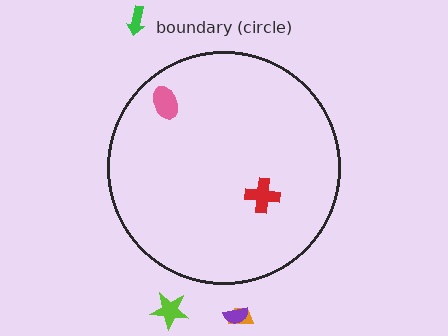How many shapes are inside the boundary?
2 inside, 4 outside.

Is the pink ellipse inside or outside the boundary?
Inside.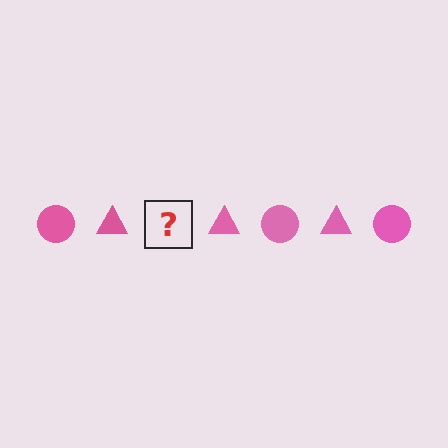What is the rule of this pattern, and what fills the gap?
The rule is that the pattern cycles through circle, triangle shapes in pink. The gap should be filled with a pink circle.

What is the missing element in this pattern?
The missing element is a pink circle.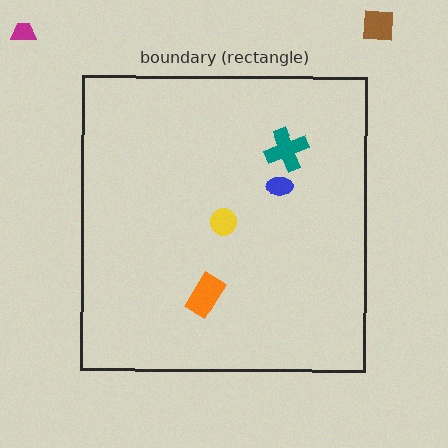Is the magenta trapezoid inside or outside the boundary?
Outside.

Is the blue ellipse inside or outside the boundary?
Inside.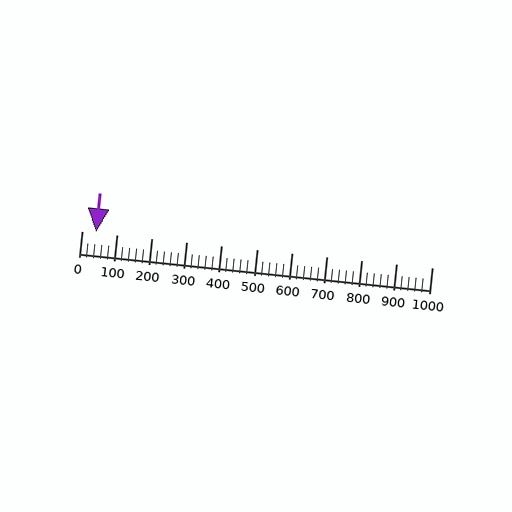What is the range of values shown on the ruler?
The ruler shows values from 0 to 1000.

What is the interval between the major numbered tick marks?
The major tick marks are spaced 100 units apart.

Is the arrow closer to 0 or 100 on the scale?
The arrow is closer to 0.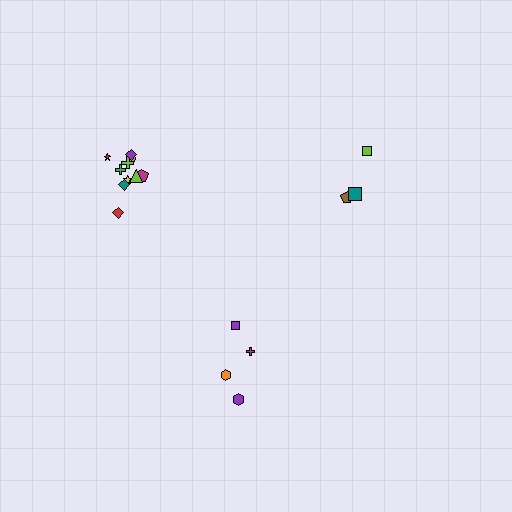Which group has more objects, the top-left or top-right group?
The top-left group.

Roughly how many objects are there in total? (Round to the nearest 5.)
Roughly 15 objects in total.